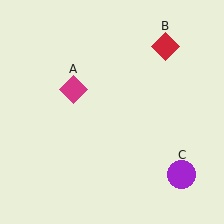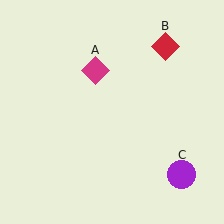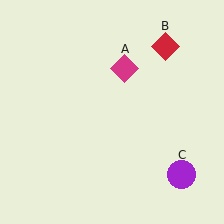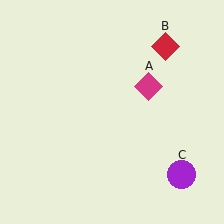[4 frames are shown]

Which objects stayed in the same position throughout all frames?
Red diamond (object B) and purple circle (object C) remained stationary.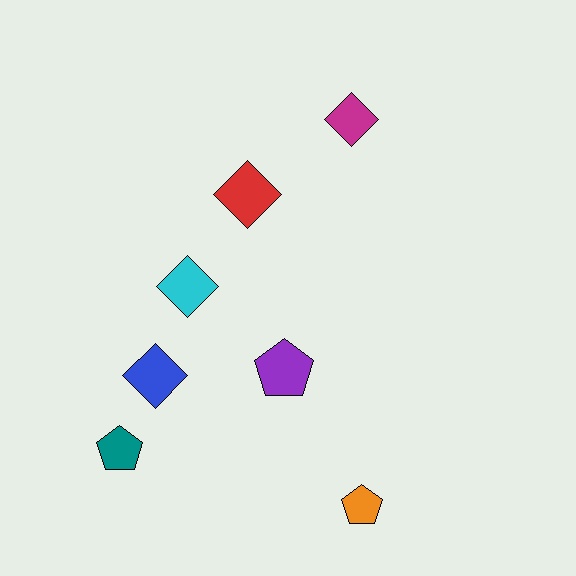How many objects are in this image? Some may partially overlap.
There are 7 objects.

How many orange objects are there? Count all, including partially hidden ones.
There is 1 orange object.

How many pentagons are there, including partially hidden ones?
There are 3 pentagons.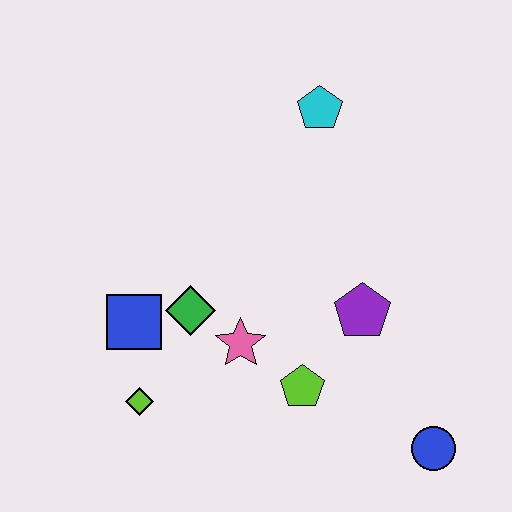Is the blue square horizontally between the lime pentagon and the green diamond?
No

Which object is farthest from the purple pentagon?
The lime diamond is farthest from the purple pentagon.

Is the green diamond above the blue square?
Yes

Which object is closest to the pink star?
The green diamond is closest to the pink star.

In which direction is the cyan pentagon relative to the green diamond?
The cyan pentagon is above the green diamond.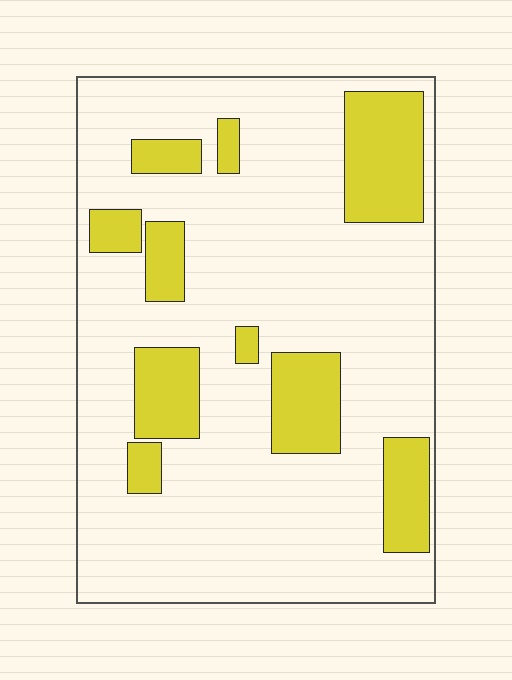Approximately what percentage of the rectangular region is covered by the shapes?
Approximately 20%.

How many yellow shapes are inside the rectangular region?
10.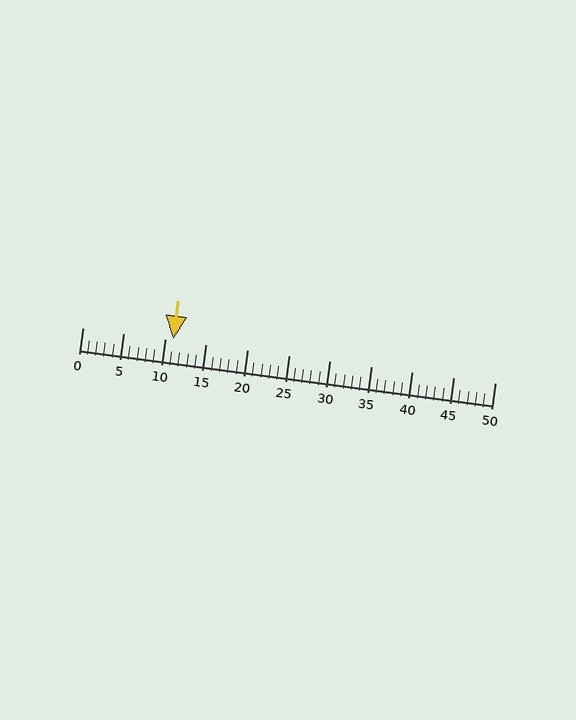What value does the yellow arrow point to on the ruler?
The yellow arrow points to approximately 11.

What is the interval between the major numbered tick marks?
The major tick marks are spaced 5 units apart.